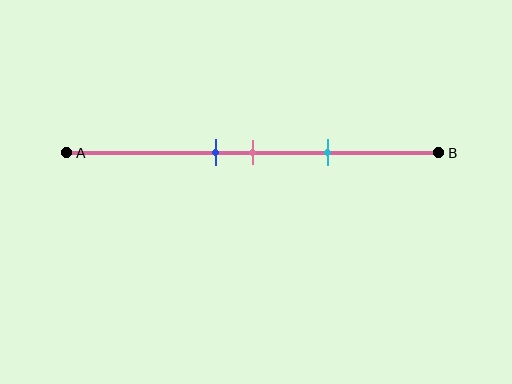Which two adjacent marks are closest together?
The blue and pink marks are the closest adjacent pair.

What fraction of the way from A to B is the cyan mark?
The cyan mark is approximately 70% (0.7) of the way from A to B.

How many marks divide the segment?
There are 3 marks dividing the segment.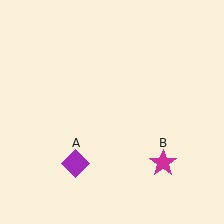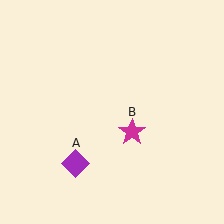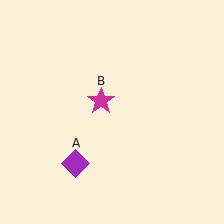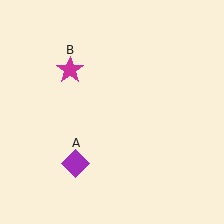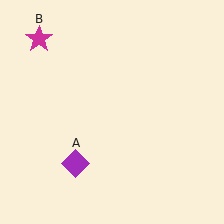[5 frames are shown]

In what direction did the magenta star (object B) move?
The magenta star (object B) moved up and to the left.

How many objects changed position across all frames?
1 object changed position: magenta star (object B).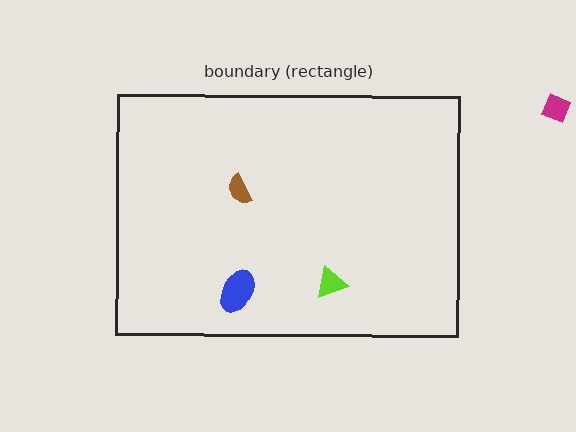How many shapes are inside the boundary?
3 inside, 1 outside.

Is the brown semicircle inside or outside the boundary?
Inside.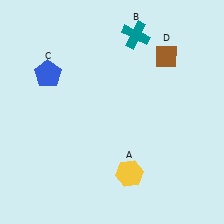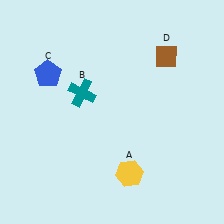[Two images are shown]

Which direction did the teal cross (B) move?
The teal cross (B) moved down.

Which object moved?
The teal cross (B) moved down.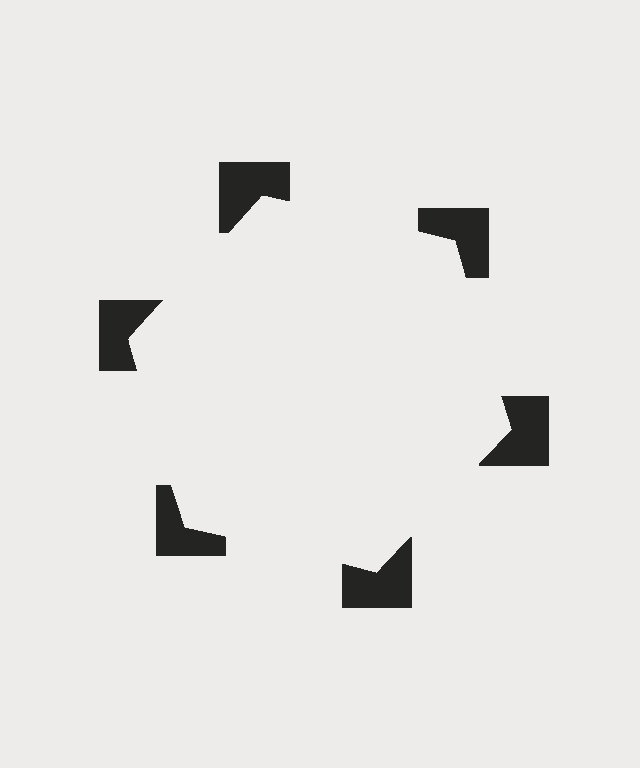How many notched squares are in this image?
There are 6 — one at each vertex of the illusory hexagon.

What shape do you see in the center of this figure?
An illusory hexagon — its edges are inferred from the aligned wedge cuts in the notched squares, not physically drawn.